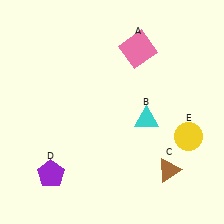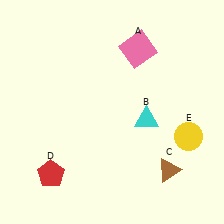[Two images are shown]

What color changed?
The pentagon (D) changed from purple in Image 1 to red in Image 2.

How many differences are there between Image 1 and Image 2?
There is 1 difference between the two images.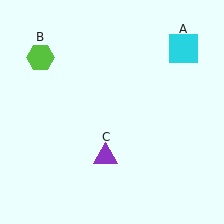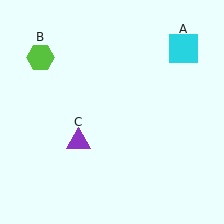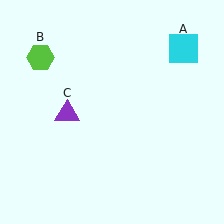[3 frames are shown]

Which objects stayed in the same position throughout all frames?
Cyan square (object A) and lime hexagon (object B) remained stationary.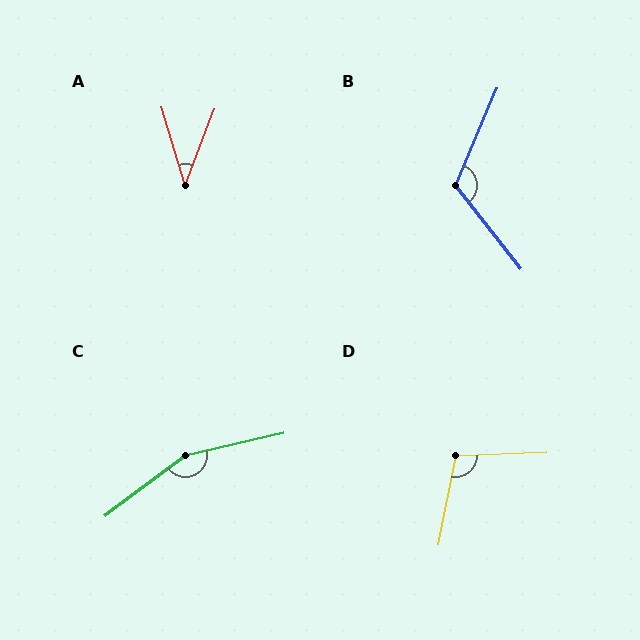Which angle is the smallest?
A, at approximately 38 degrees.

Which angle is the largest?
C, at approximately 156 degrees.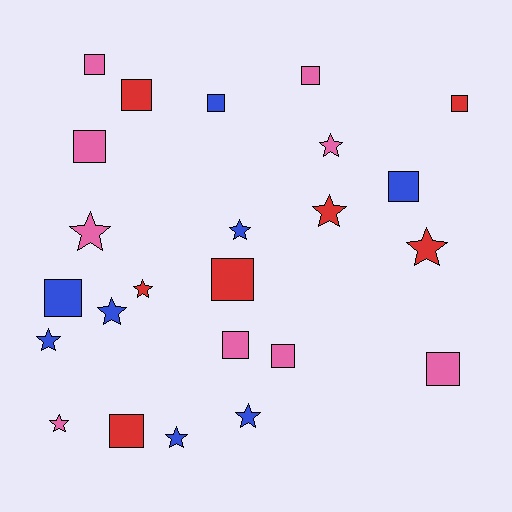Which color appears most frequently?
Pink, with 9 objects.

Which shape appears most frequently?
Square, with 13 objects.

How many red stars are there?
There are 3 red stars.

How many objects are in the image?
There are 24 objects.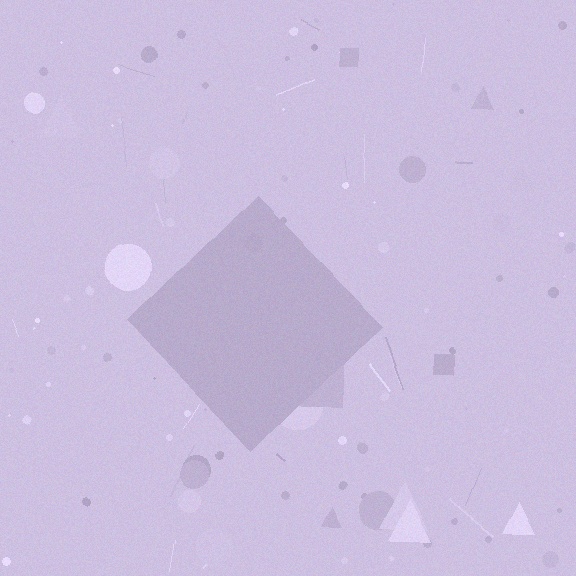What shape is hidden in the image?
A diamond is hidden in the image.